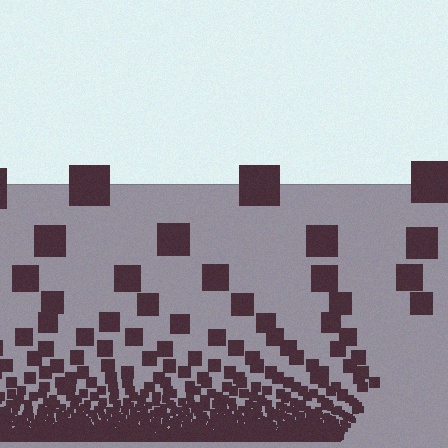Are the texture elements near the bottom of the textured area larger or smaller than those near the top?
Smaller. The gradient is inverted — elements near the bottom are smaller and denser.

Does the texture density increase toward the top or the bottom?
Density increases toward the bottom.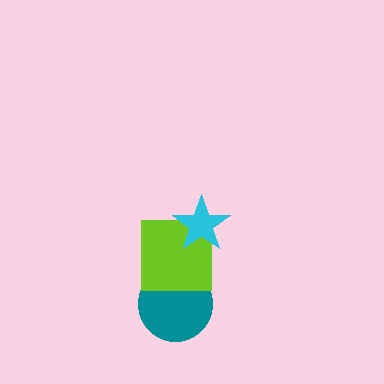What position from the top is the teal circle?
The teal circle is 3rd from the top.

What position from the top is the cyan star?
The cyan star is 1st from the top.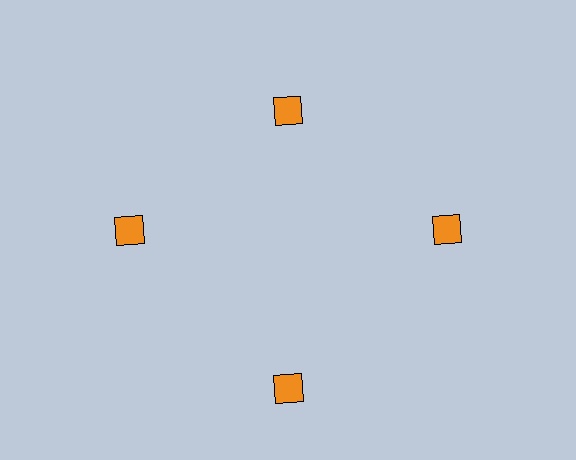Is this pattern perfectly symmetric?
No. The 4 orange diamonds are arranged in a ring, but one element near the 12 o'clock position is pulled inward toward the center, breaking the 4-fold rotational symmetry.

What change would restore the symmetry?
The symmetry would be restored by moving it outward, back onto the ring so that all 4 diamonds sit at equal angles and equal distance from the center.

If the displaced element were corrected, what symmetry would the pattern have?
It would have 4-fold rotational symmetry — the pattern would map onto itself every 90 degrees.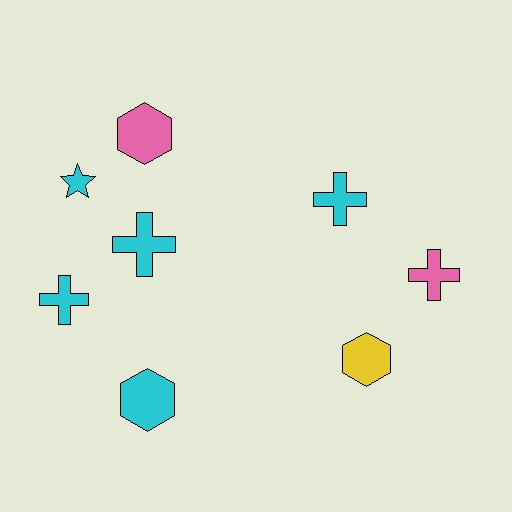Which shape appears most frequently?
Cross, with 4 objects.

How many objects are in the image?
There are 8 objects.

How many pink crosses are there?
There is 1 pink cross.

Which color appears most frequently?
Cyan, with 5 objects.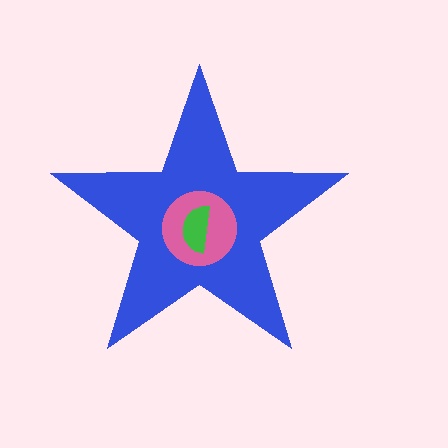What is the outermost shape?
The blue star.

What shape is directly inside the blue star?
The pink circle.